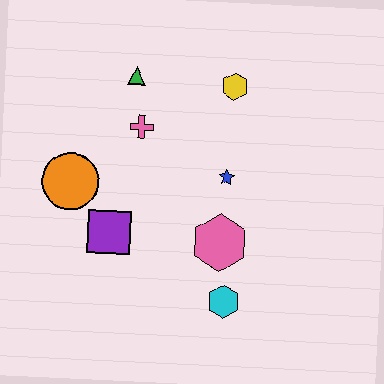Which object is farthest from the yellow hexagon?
The cyan hexagon is farthest from the yellow hexagon.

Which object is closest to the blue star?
The pink hexagon is closest to the blue star.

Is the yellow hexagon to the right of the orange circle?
Yes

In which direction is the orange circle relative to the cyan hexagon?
The orange circle is to the left of the cyan hexagon.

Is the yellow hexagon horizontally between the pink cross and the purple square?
No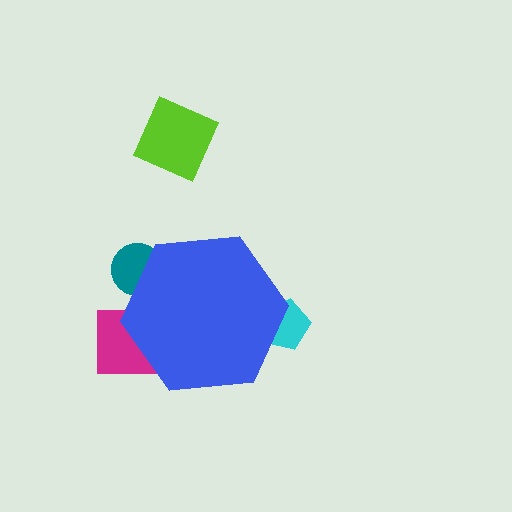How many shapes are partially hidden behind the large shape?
3 shapes are partially hidden.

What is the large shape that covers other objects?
A blue hexagon.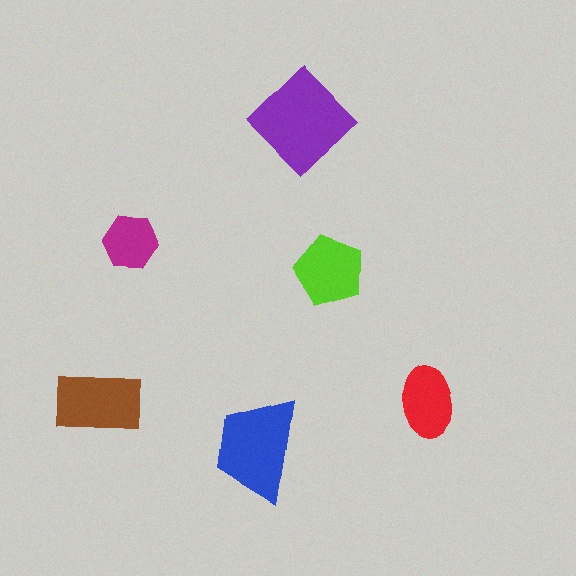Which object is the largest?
The purple diamond.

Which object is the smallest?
The magenta hexagon.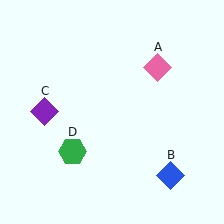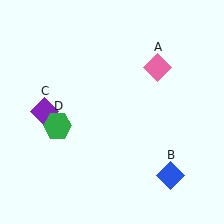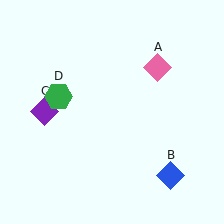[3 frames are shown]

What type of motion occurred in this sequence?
The green hexagon (object D) rotated clockwise around the center of the scene.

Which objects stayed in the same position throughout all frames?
Pink diamond (object A) and blue diamond (object B) and purple diamond (object C) remained stationary.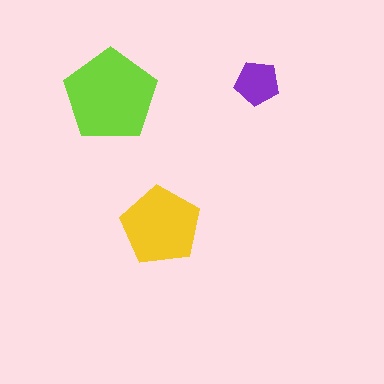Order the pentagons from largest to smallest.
the lime one, the yellow one, the purple one.